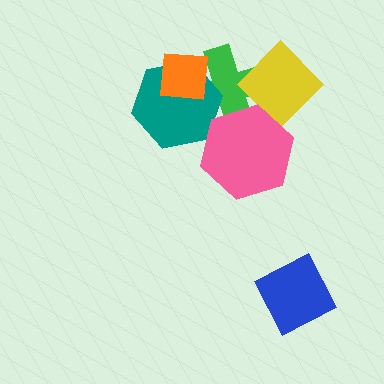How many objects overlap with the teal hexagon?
3 objects overlap with the teal hexagon.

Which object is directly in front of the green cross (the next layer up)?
The teal hexagon is directly in front of the green cross.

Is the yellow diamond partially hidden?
Yes, it is partially covered by another shape.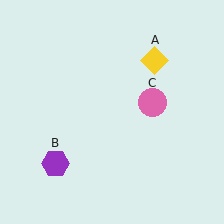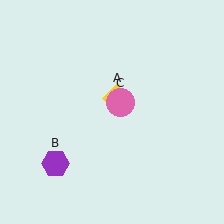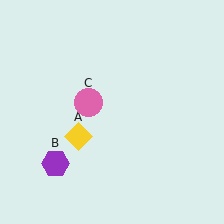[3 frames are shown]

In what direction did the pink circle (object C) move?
The pink circle (object C) moved left.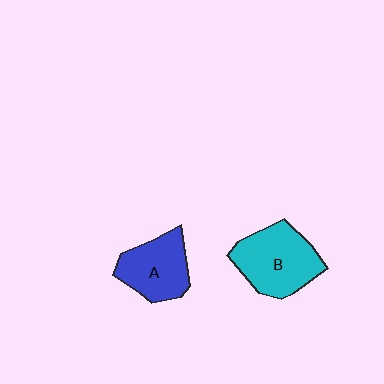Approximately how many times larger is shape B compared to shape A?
Approximately 1.3 times.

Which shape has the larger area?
Shape B (cyan).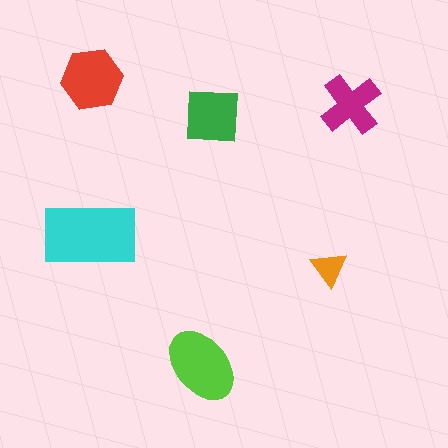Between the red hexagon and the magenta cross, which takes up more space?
The red hexagon.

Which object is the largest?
The cyan rectangle.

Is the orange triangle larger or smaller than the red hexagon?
Smaller.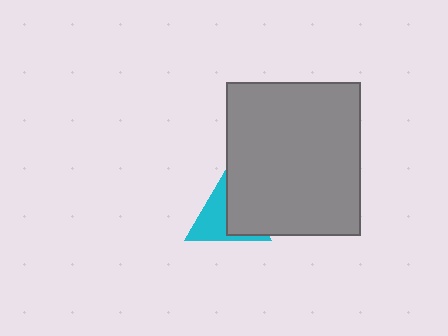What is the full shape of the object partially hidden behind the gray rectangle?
The partially hidden object is a cyan triangle.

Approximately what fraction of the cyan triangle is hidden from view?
Roughly 48% of the cyan triangle is hidden behind the gray rectangle.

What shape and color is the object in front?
The object in front is a gray rectangle.